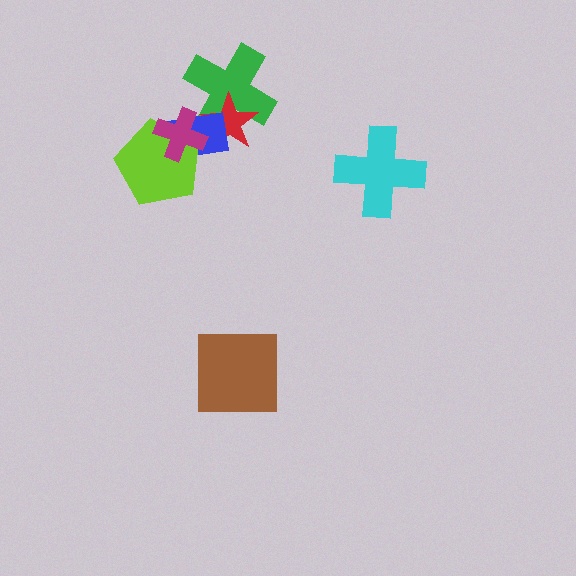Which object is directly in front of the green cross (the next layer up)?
The red star is directly in front of the green cross.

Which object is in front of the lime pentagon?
The magenta cross is in front of the lime pentagon.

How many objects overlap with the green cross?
2 objects overlap with the green cross.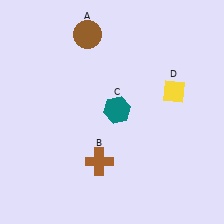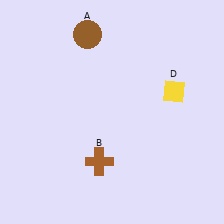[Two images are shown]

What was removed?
The teal hexagon (C) was removed in Image 2.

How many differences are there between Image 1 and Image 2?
There is 1 difference between the two images.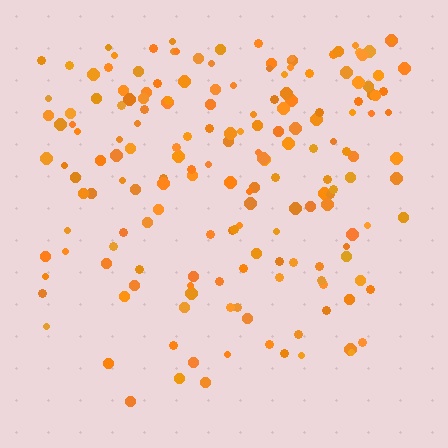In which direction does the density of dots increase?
From bottom to top, with the top side densest.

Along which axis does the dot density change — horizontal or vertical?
Vertical.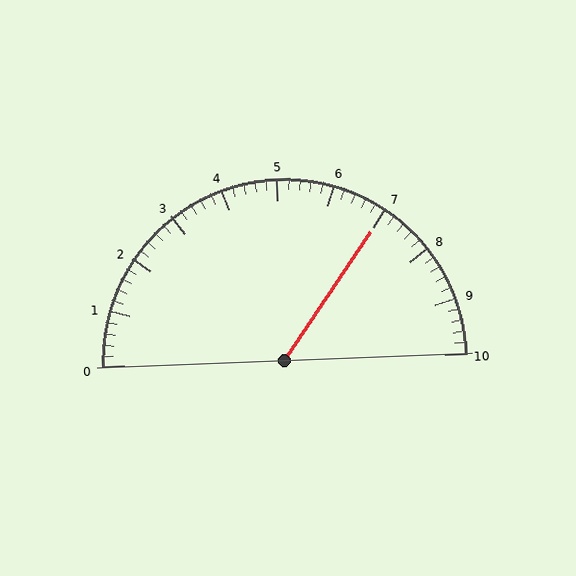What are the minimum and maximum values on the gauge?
The gauge ranges from 0 to 10.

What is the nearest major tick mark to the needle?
The nearest major tick mark is 7.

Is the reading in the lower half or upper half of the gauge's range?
The reading is in the upper half of the range (0 to 10).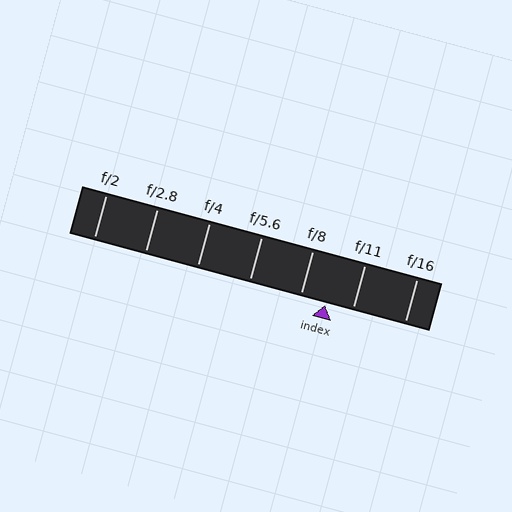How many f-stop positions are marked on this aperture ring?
There are 7 f-stop positions marked.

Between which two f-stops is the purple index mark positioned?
The index mark is between f/8 and f/11.